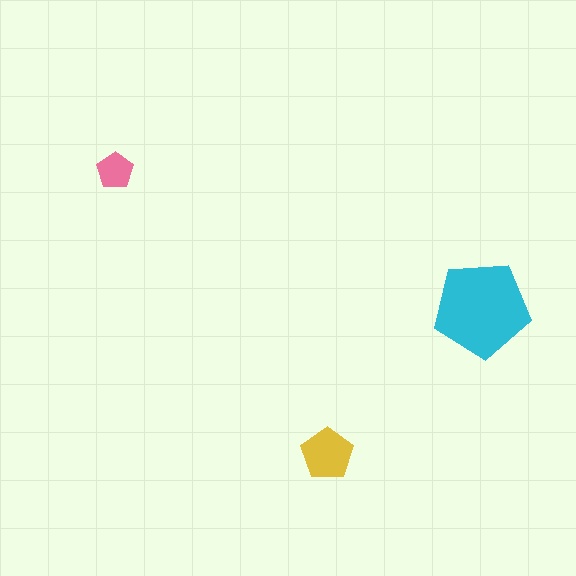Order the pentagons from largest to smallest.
the cyan one, the yellow one, the pink one.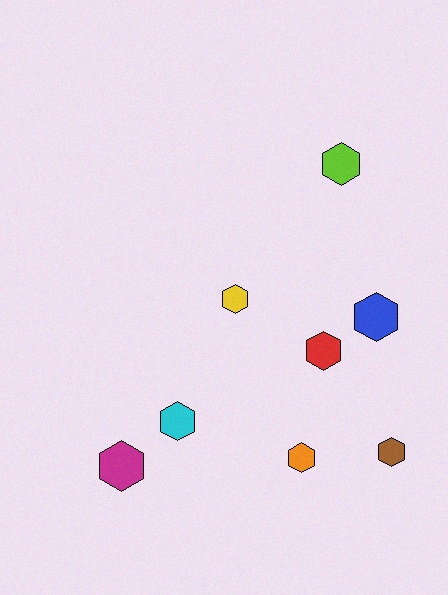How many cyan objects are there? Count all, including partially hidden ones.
There is 1 cyan object.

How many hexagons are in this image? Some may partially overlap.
There are 8 hexagons.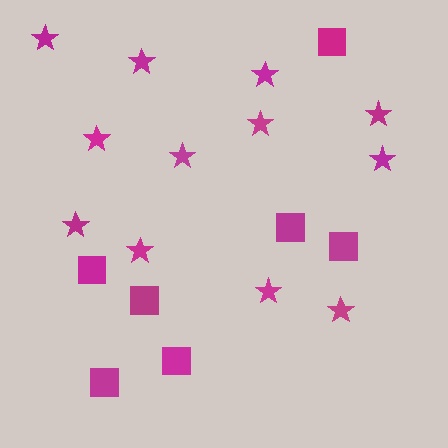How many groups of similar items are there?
There are 2 groups: one group of stars (12) and one group of squares (7).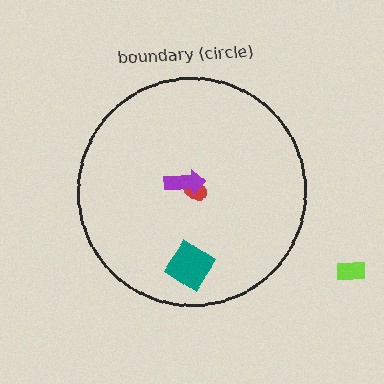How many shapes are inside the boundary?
3 inside, 1 outside.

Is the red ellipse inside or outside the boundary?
Inside.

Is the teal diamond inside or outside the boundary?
Inside.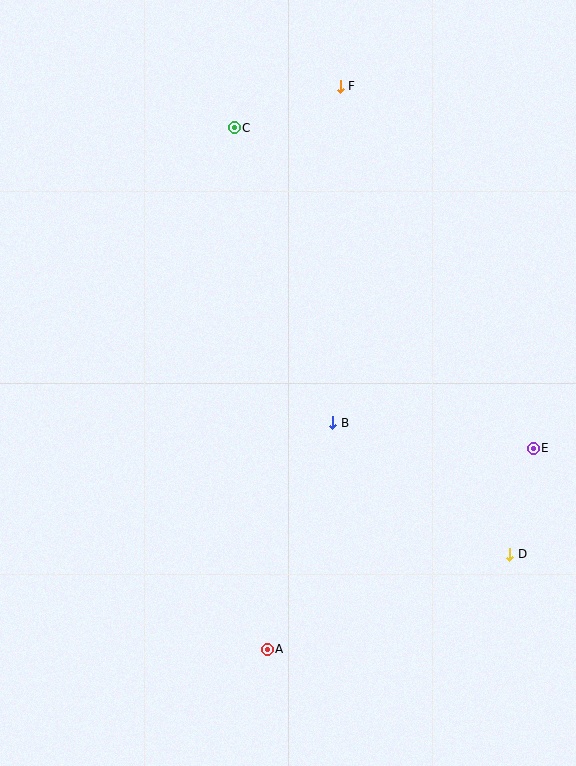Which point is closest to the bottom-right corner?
Point D is closest to the bottom-right corner.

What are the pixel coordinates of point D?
Point D is at (510, 554).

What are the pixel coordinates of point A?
Point A is at (267, 649).